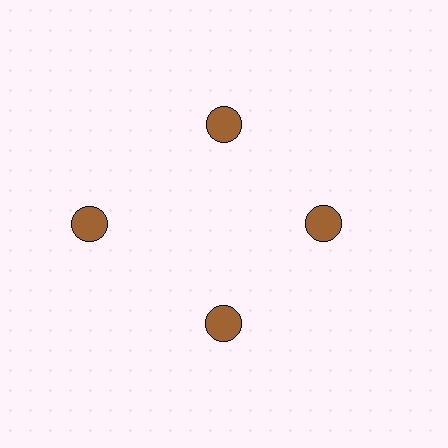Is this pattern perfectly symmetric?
No. The 4 brown circles are arranged in a ring, but one element near the 9 o'clock position is pushed outward from the center, breaking the 4-fold rotational symmetry.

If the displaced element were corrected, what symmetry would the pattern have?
It would have 4-fold rotational symmetry — the pattern would map onto itself every 90 degrees.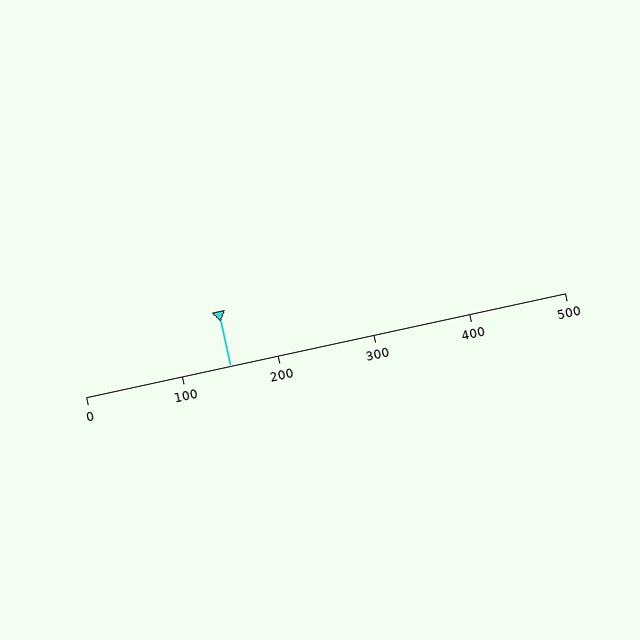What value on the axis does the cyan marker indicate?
The marker indicates approximately 150.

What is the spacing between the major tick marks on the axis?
The major ticks are spaced 100 apart.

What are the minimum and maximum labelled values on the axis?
The axis runs from 0 to 500.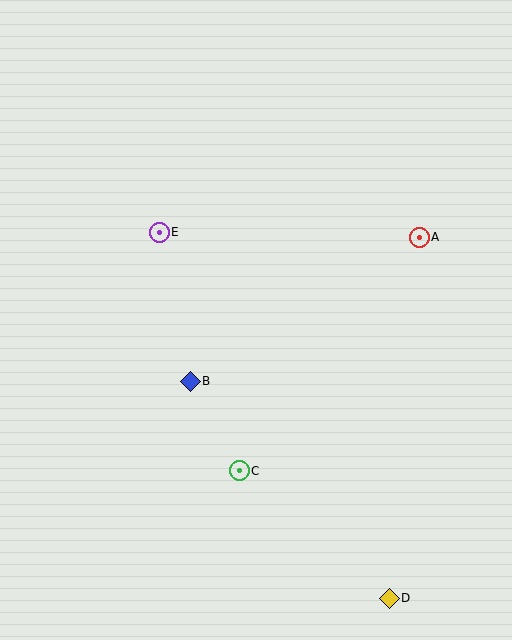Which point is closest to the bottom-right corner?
Point D is closest to the bottom-right corner.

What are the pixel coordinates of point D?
Point D is at (389, 598).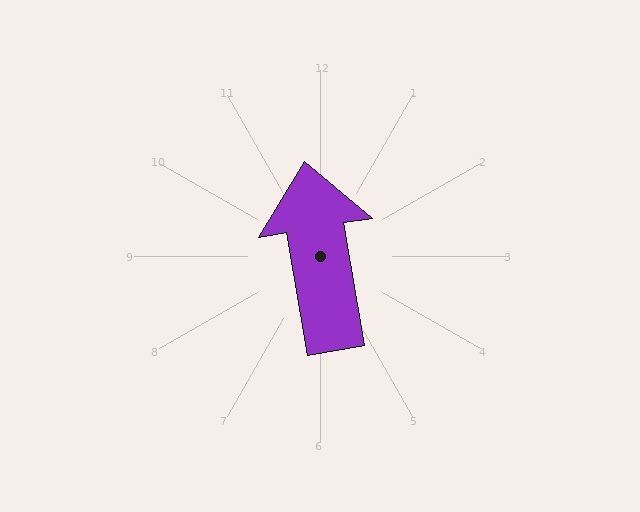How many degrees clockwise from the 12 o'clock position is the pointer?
Approximately 350 degrees.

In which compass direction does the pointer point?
North.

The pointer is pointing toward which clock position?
Roughly 12 o'clock.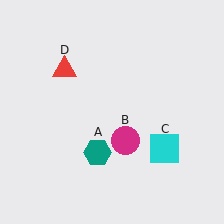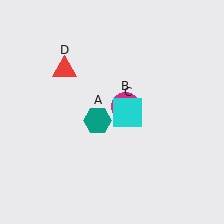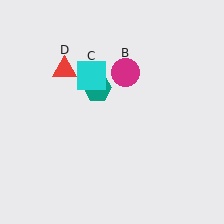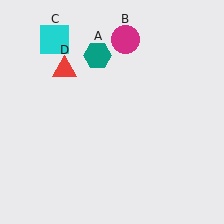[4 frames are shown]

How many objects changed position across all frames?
3 objects changed position: teal hexagon (object A), magenta circle (object B), cyan square (object C).